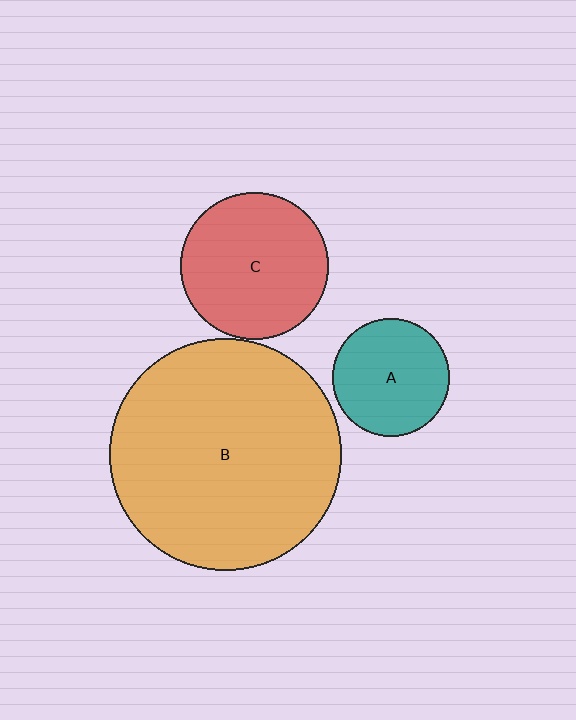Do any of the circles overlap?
No, none of the circles overlap.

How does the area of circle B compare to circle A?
Approximately 3.9 times.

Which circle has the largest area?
Circle B (orange).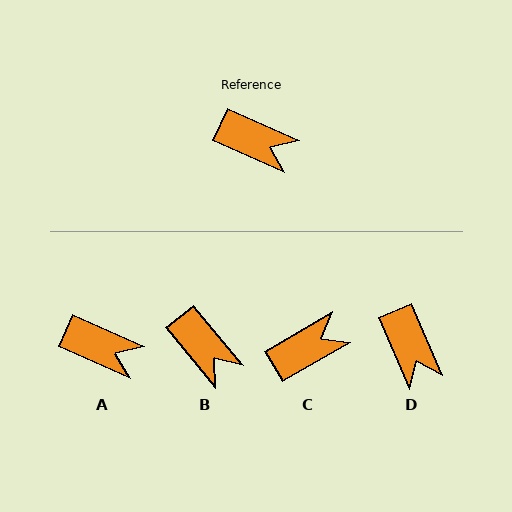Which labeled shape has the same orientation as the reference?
A.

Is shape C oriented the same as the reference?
No, it is off by about 55 degrees.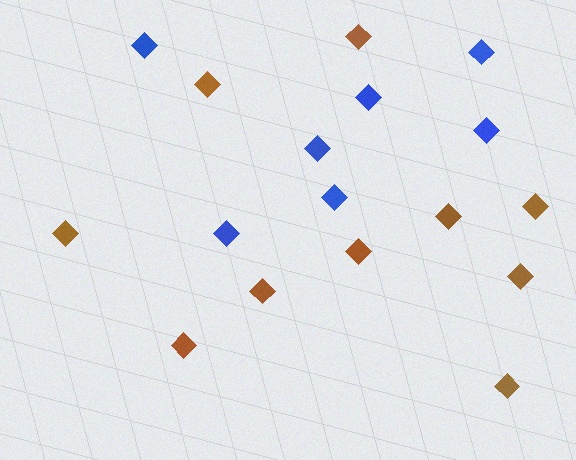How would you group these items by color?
There are 2 groups: one group of blue diamonds (7) and one group of brown diamonds (10).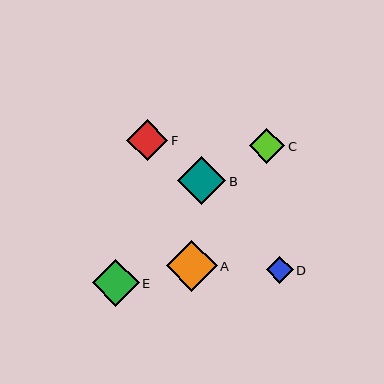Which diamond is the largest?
Diamond A is the largest with a size of approximately 51 pixels.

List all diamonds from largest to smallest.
From largest to smallest: A, B, E, F, C, D.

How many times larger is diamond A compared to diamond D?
Diamond A is approximately 1.9 times the size of diamond D.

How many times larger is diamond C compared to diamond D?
Diamond C is approximately 1.3 times the size of diamond D.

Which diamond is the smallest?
Diamond D is the smallest with a size of approximately 27 pixels.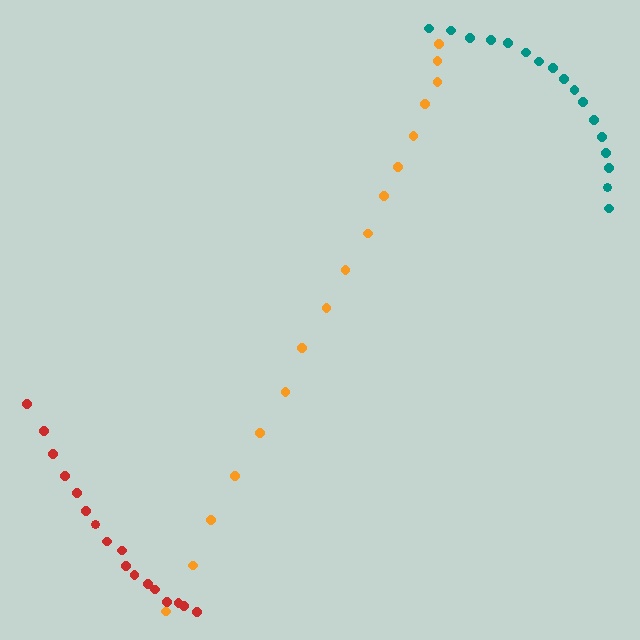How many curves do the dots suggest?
There are 3 distinct paths.